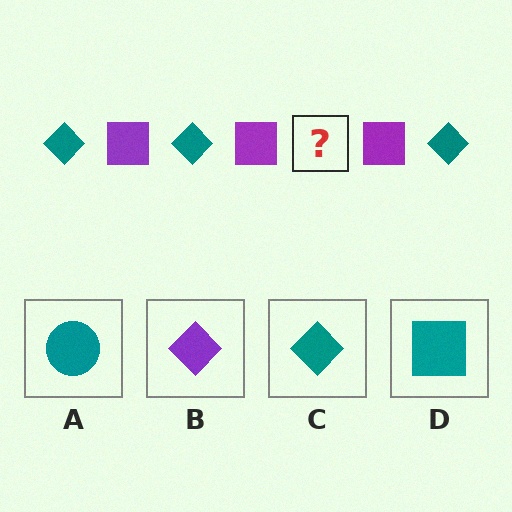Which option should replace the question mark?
Option C.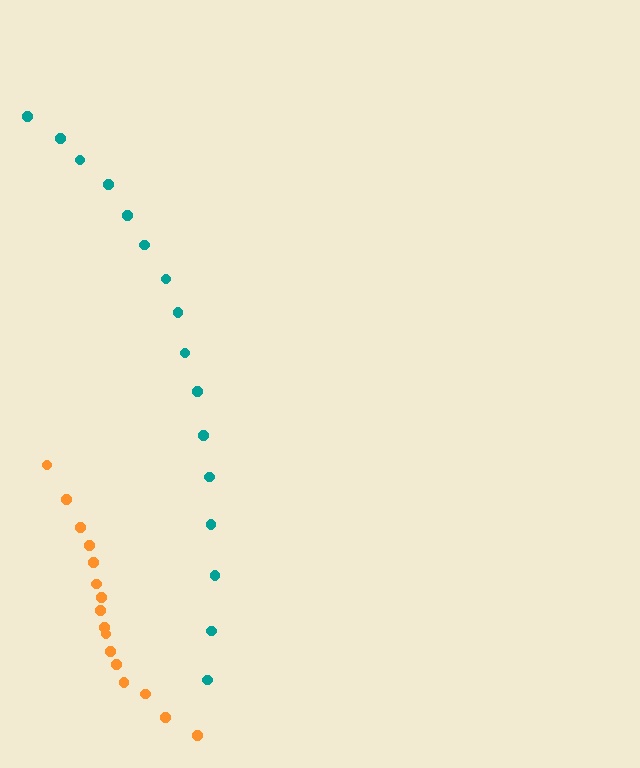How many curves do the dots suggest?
There are 2 distinct paths.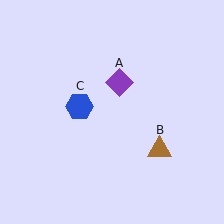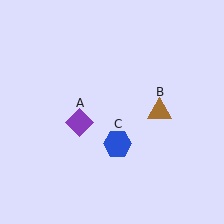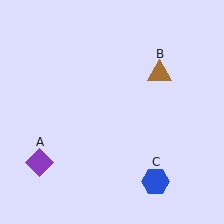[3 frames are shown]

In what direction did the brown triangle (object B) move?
The brown triangle (object B) moved up.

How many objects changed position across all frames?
3 objects changed position: purple diamond (object A), brown triangle (object B), blue hexagon (object C).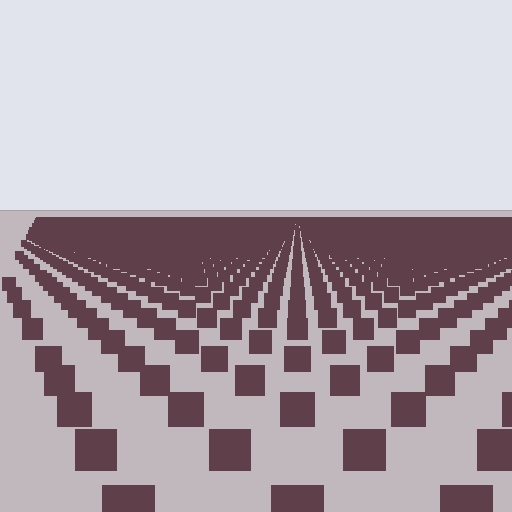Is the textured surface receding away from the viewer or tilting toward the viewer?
The surface is receding away from the viewer. Texture elements get smaller and denser toward the top.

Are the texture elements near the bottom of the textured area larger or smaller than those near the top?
Larger. Near the bottom, elements are closer to the viewer and appear at a bigger on-screen size.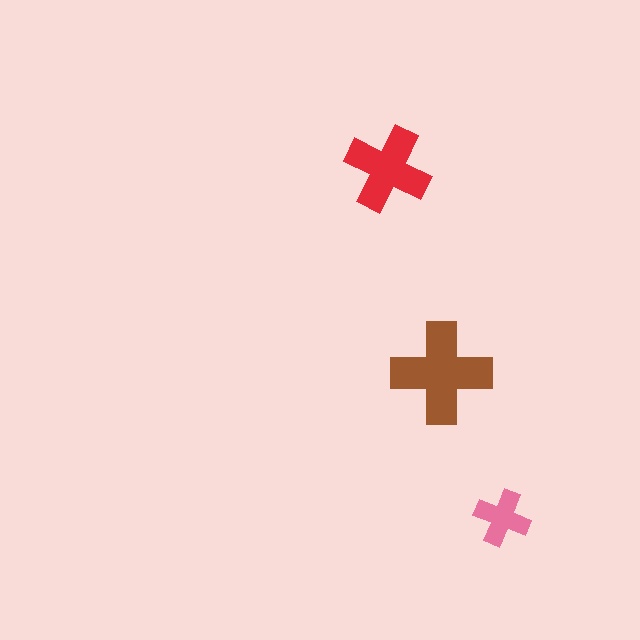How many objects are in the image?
There are 3 objects in the image.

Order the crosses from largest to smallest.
the brown one, the red one, the pink one.